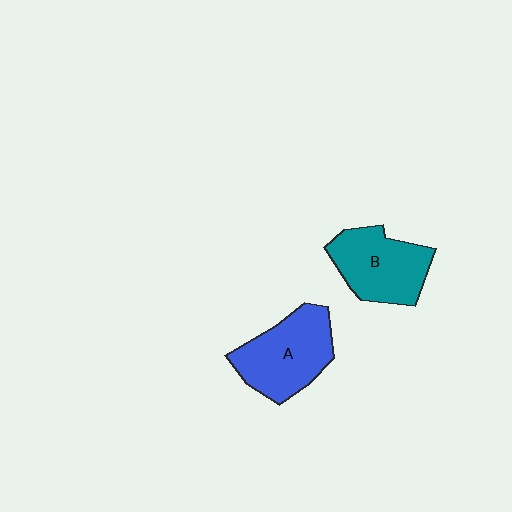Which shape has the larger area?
Shape A (blue).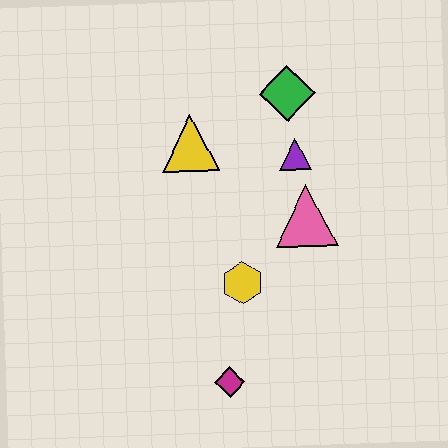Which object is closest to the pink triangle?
The purple triangle is closest to the pink triangle.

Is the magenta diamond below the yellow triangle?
Yes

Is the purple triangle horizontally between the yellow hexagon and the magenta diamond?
No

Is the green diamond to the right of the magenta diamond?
Yes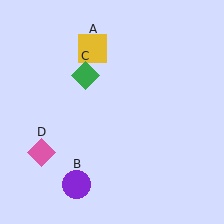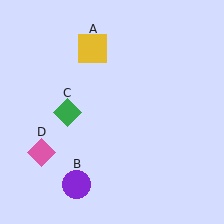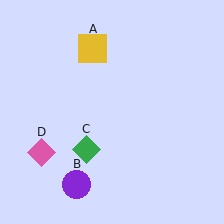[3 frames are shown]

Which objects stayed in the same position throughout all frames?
Yellow square (object A) and purple circle (object B) and pink diamond (object D) remained stationary.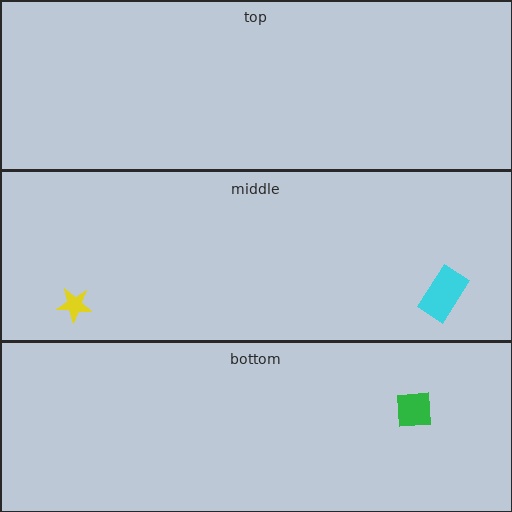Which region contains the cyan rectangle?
The middle region.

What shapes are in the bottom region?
The green square.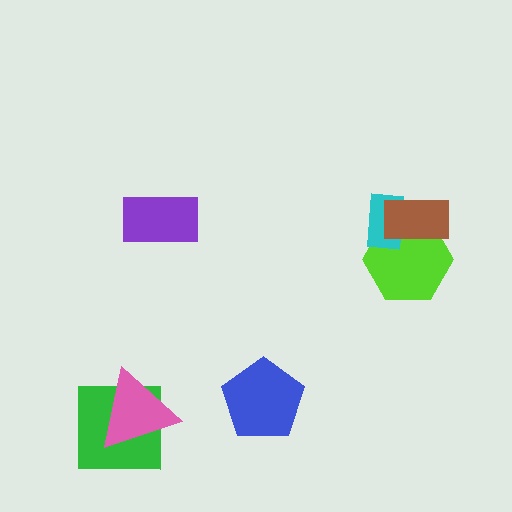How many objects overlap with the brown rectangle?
2 objects overlap with the brown rectangle.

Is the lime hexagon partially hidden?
Yes, it is partially covered by another shape.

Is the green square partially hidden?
Yes, it is partially covered by another shape.